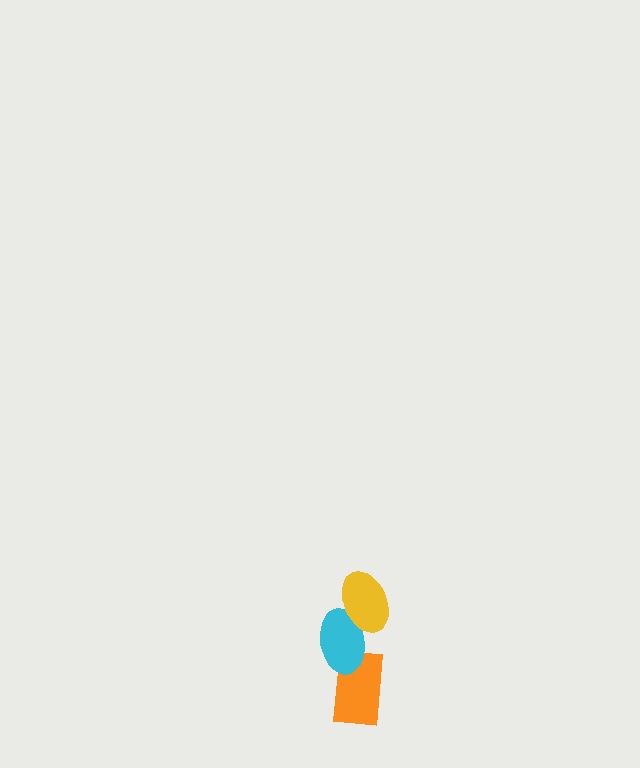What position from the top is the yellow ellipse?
The yellow ellipse is 1st from the top.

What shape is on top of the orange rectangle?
The cyan ellipse is on top of the orange rectangle.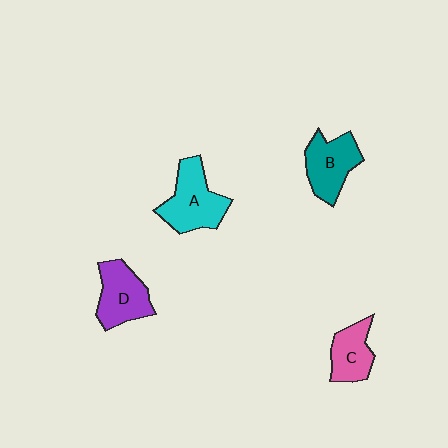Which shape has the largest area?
Shape A (cyan).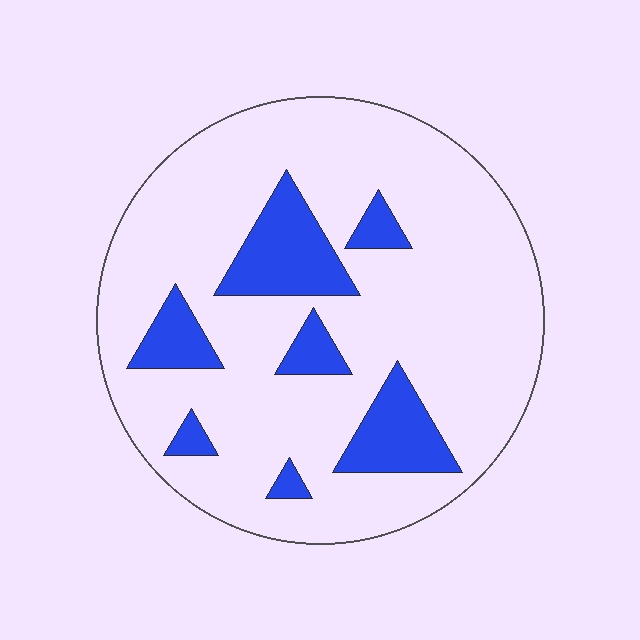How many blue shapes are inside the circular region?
7.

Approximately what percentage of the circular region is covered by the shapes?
Approximately 20%.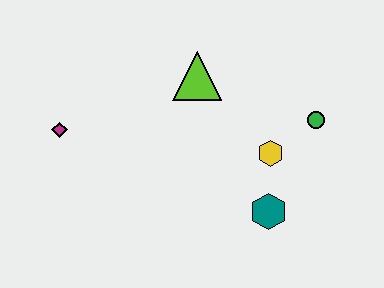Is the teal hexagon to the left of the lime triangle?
No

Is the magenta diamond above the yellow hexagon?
Yes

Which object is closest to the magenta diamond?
The lime triangle is closest to the magenta diamond.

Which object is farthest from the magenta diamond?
The green circle is farthest from the magenta diamond.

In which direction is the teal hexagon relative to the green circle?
The teal hexagon is below the green circle.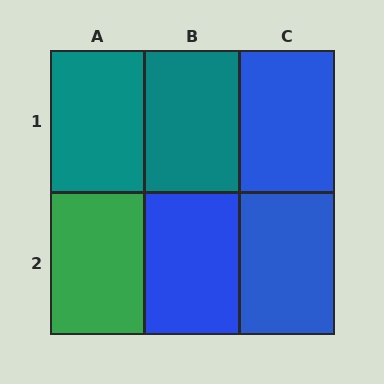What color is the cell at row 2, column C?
Blue.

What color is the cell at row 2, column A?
Green.